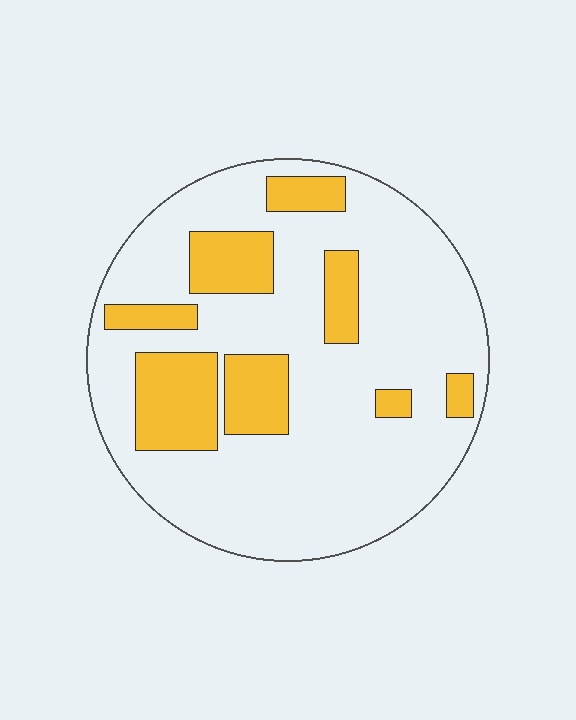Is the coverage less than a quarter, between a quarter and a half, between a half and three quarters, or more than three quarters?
Less than a quarter.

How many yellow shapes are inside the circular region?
8.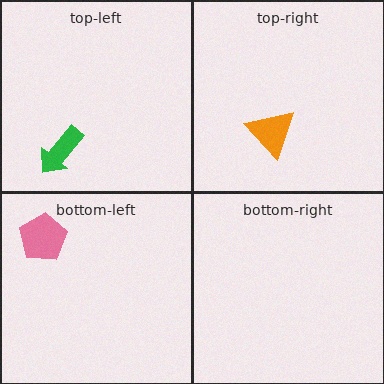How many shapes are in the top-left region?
1.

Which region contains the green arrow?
The top-left region.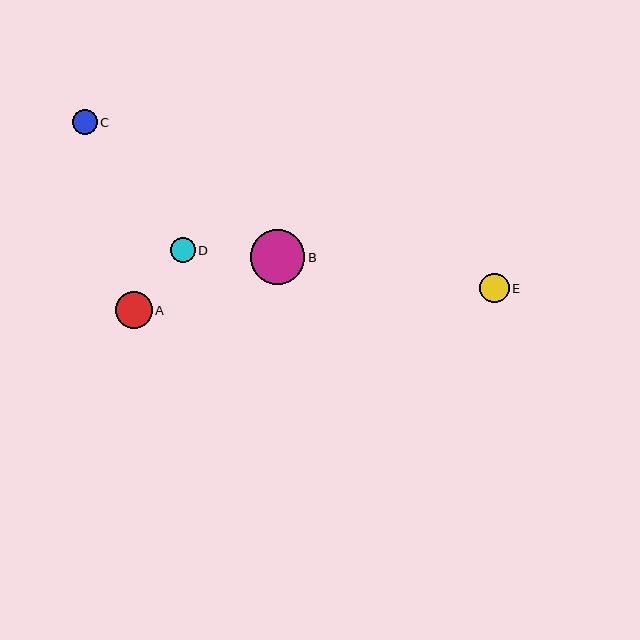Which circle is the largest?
Circle B is the largest with a size of approximately 55 pixels.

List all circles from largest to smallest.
From largest to smallest: B, A, E, D, C.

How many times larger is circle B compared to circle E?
Circle B is approximately 1.9 times the size of circle E.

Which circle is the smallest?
Circle C is the smallest with a size of approximately 25 pixels.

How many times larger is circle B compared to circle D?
Circle B is approximately 2.2 times the size of circle D.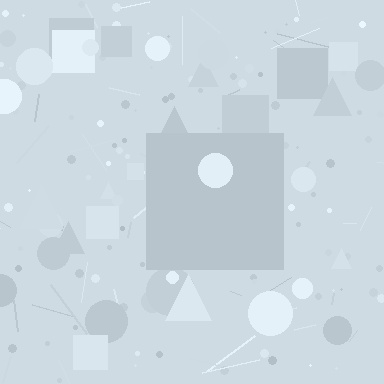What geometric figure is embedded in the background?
A square is embedded in the background.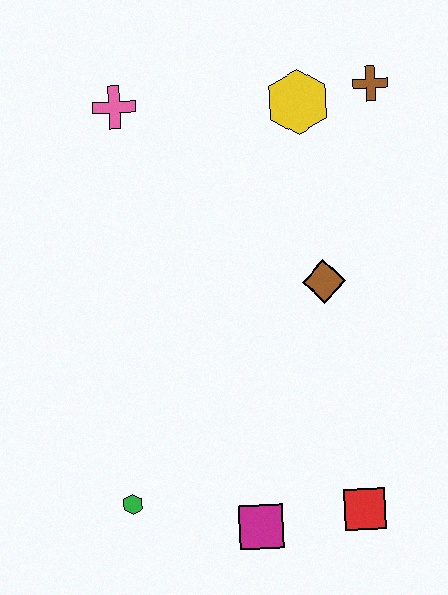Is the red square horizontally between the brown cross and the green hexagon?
Yes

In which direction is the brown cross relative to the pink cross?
The brown cross is to the right of the pink cross.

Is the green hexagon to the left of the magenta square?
Yes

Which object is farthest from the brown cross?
The green hexagon is farthest from the brown cross.